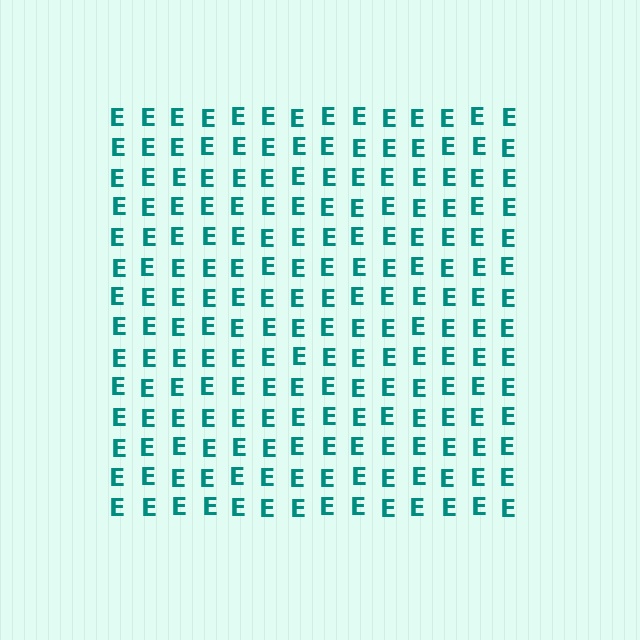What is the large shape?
The large shape is a square.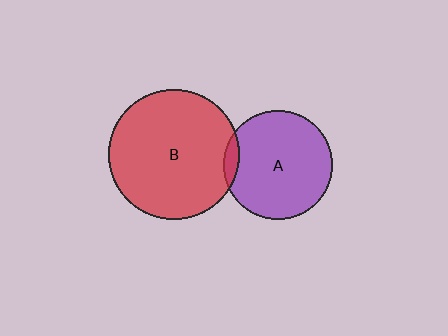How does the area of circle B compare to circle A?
Approximately 1.4 times.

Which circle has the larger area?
Circle B (red).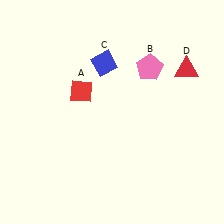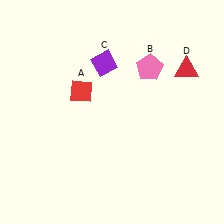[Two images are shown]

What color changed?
The diamond (C) changed from blue in Image 1 to purple in Image 2.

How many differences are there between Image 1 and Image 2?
There is 1 difference between the two images.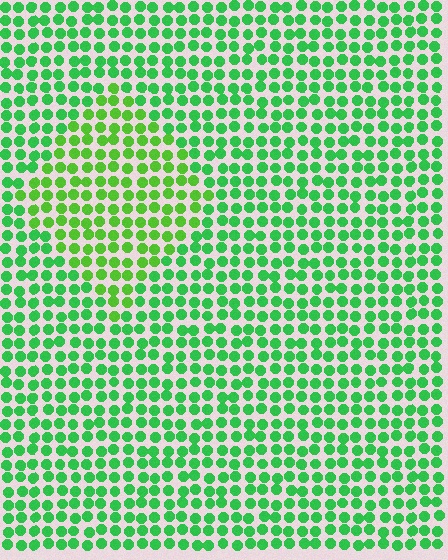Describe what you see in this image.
The image is filled with small green elements in a uniform arrangement. A diamond-shaped region is visible where the elements are tinted to a slightly different hue, forming a subtle color boundary.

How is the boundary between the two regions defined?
The boundary is defined purely by a slight shift in hue (about 26 degrees). Spacing, size, and orientation are identical on both sides.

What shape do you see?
I see a diamond.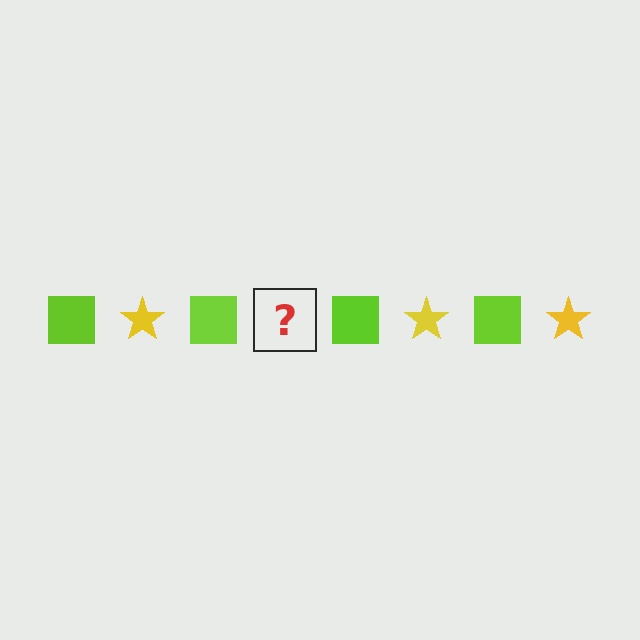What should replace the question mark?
The question mark should be replaced with a yellow star.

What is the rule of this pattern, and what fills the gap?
The rule is that the pattern alternates between lime square and yellow star. The gap should be filled with a yellow star.